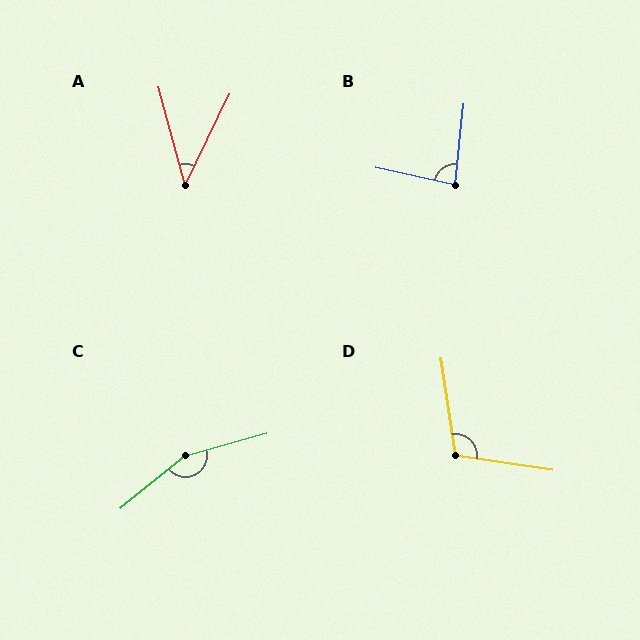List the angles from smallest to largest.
A (41°), B (83°), D (107°), C (157°).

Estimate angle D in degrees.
Approximately 107 degrees.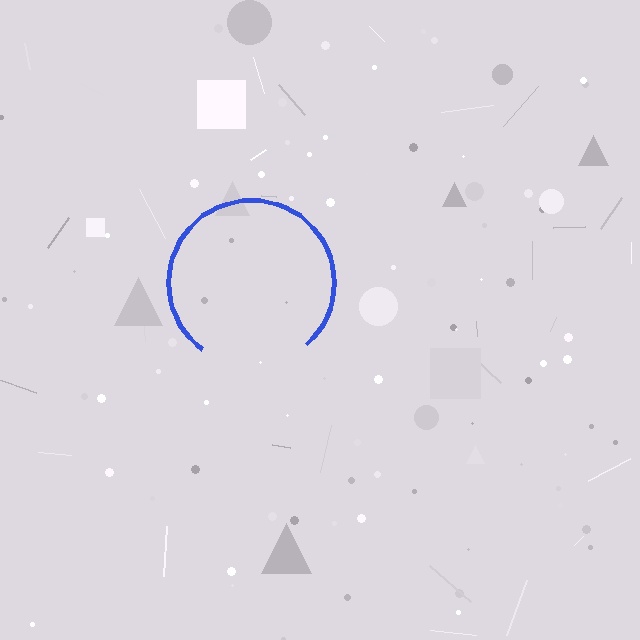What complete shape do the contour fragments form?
The contour fragments form a circle.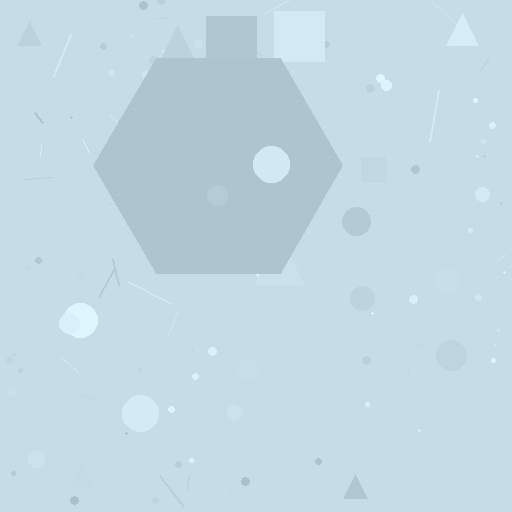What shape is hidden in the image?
A hexagon is hidden in the image.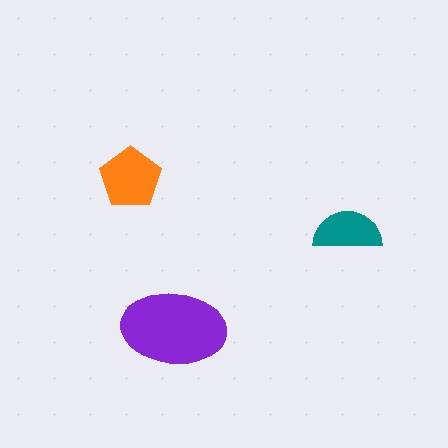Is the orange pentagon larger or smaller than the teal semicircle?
Larger.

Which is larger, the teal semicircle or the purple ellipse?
The purple ellipse.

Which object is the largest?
The purple ellipse.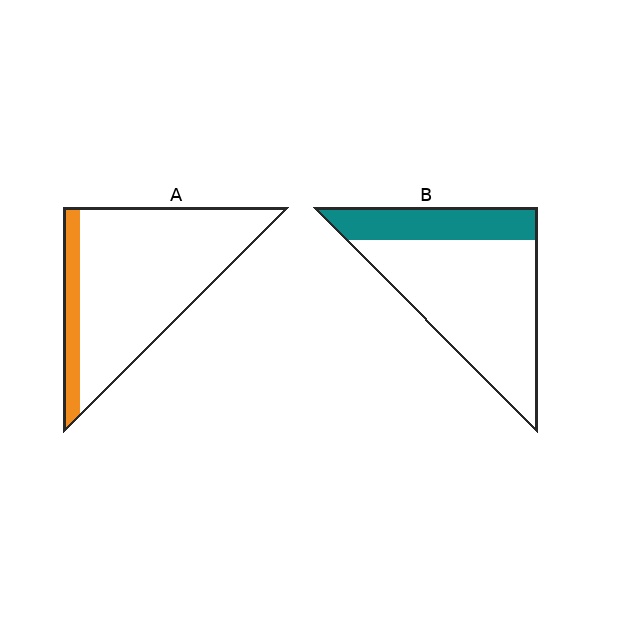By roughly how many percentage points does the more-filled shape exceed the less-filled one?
By roughly 15 percentage points (B over A).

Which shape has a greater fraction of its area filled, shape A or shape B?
Shape B.